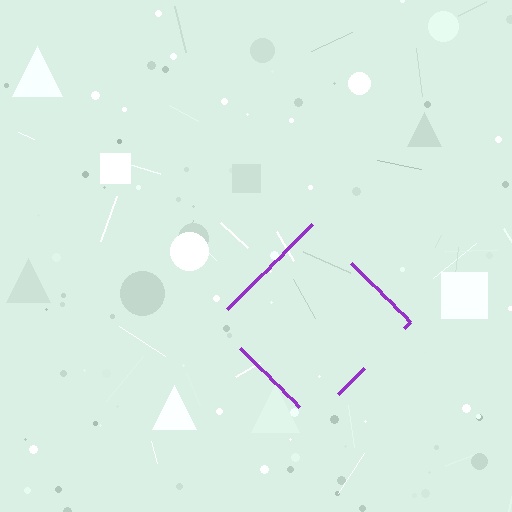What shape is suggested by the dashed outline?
The dashed outline suggests a diamond.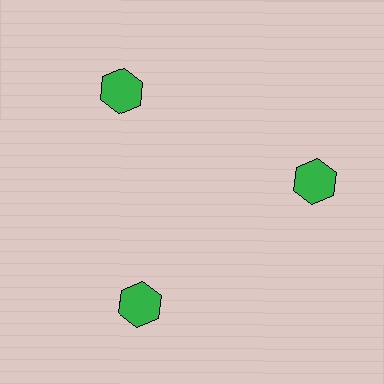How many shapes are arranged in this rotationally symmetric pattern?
There are 3 shapes, arranged in 3 groups of 1.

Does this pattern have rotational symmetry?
Yes, this pattern has 3-fold rotational symmetry. It looks the same after rotating 120 degrees around the center.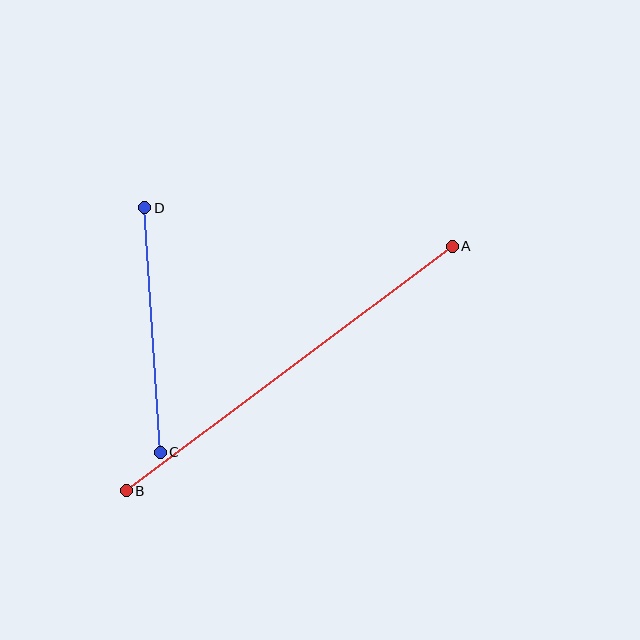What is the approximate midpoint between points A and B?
The midpoint is at approximately (289, 368) pixels.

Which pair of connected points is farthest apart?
Points A and B are farthest apart.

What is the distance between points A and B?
The distance is approximately 407 pixels.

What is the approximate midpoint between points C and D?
The midpoint is at approximately (153, 330) pixels.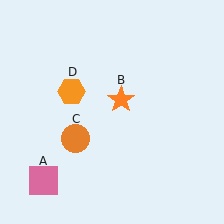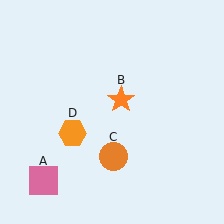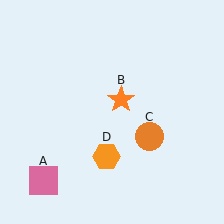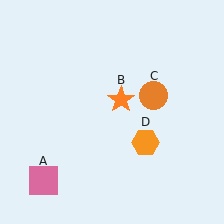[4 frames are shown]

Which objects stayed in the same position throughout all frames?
Pink square (object A) and orange star (object B) remained stationary.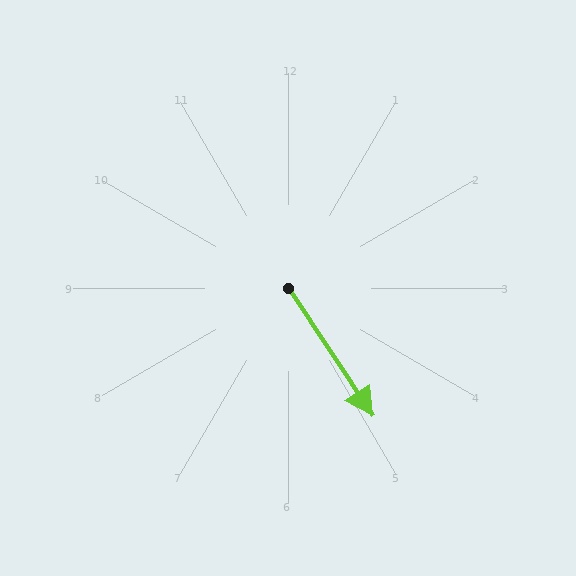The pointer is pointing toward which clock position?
Roughly 5 o'clock.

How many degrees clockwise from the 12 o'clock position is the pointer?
Approximately 147 degrees.